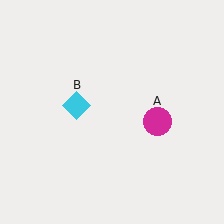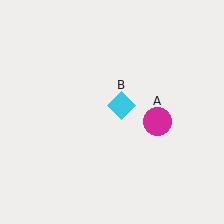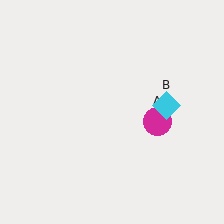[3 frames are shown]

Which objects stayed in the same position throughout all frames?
Magenta circle (object A) remained stationary.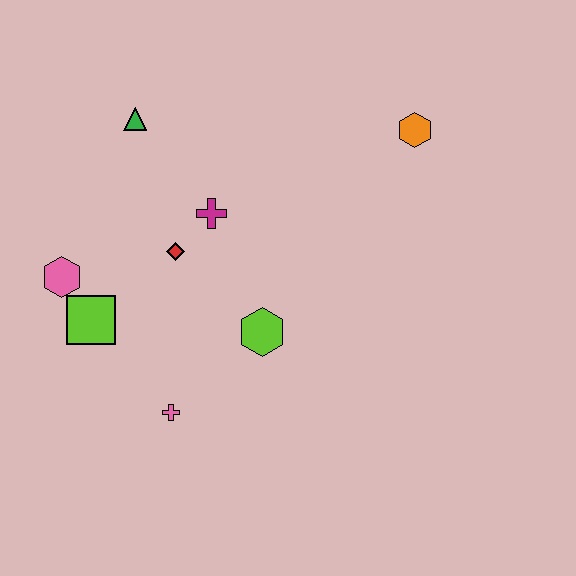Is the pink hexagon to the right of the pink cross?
No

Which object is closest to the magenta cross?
The red diamond is closest to the magenta cross.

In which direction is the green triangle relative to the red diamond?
The green triangle is above the red diamond.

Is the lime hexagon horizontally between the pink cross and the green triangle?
No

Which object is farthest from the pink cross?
The orange hexagon is farthest from the pink cross.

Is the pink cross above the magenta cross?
No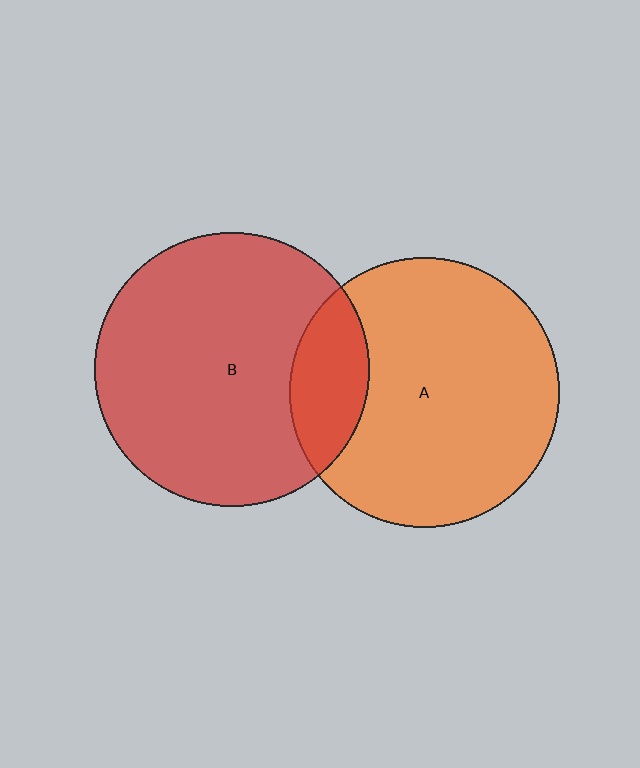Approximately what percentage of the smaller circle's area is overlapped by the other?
Approximately 20%.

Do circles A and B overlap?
Yes.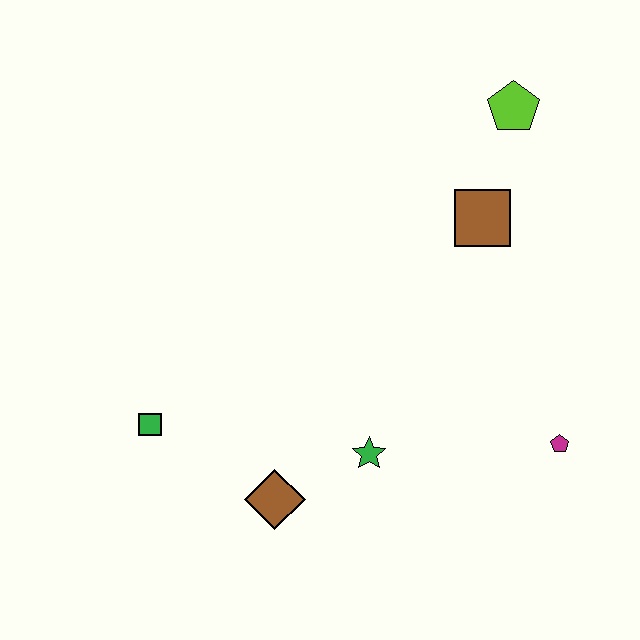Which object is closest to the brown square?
The lime pentagon is closest to the brown square.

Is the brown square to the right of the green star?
Yes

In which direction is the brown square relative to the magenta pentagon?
The brown square is above the magenta pentagon.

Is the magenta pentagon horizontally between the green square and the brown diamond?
No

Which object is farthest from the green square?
The lime pentagon is farthest from the green square.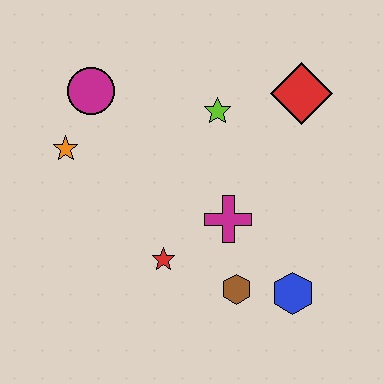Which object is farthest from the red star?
The red diamond is farthest from the red star.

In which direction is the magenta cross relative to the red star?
The magenta cross is to the right of the red star.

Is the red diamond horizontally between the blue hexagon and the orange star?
No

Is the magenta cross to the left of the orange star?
No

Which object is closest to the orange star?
The magenta circle is closest to the orange star.